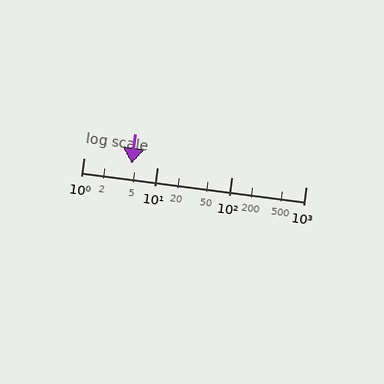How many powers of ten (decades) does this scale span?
The scale spans 3 decades, from 1 to 1000.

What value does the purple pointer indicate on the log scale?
The pointer indicates approximately 4.5.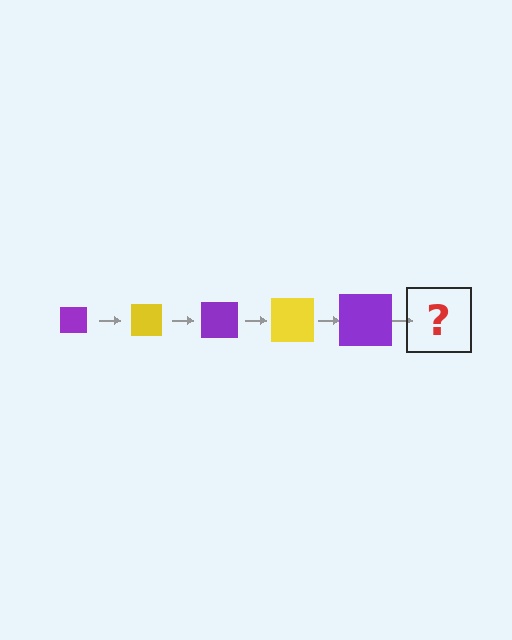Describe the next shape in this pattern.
It should be a yellow square, larger than the previous one.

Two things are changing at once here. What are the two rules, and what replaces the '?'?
The two rules are that the square grows larger each step and the color cycles through purple and yellow. The '?' should be a yellow square, larger than the previous one.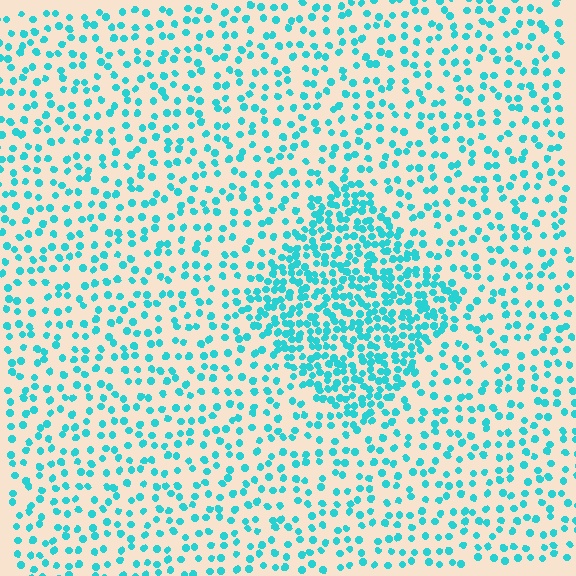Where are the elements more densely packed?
The elements are more densely packed inside the diamond boundary.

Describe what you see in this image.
The image contains small cyan elements arranged at two different densities. A diamond-shaped region is visible where the elements are more densely packed than the surrounding area.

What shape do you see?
I see a diamond.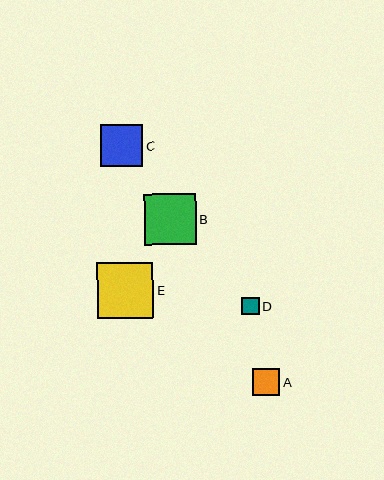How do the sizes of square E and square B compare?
Square E and square B are approximately the same size.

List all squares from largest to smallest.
From largest to smallest: E, B, C, A, D.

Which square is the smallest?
Square D is the smallest with a size of approximately 18 pixels.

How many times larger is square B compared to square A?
Square B is approximately 1.9 times the size of square A.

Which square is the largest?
Square E is the largest with a size of approximately 56 pixels.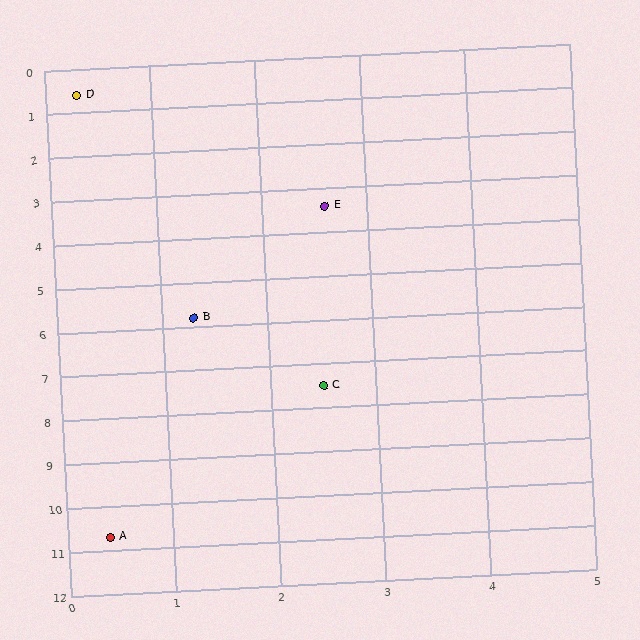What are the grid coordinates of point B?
Point B is at approximately (1.3, 5.8).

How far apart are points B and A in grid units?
Points B and A are about 5.0 grid units apart.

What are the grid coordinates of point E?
Point E is at approximately (2.6, 3.4).